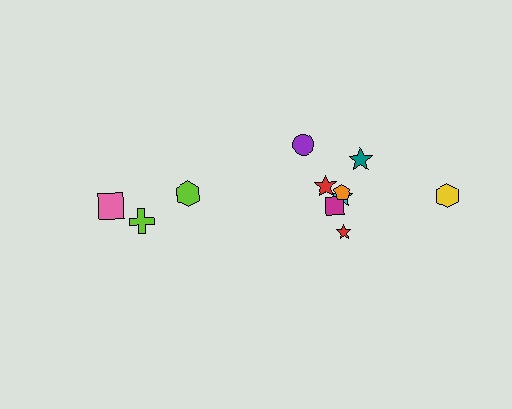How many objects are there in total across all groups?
There are 11 objects.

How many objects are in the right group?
There are 8 objects.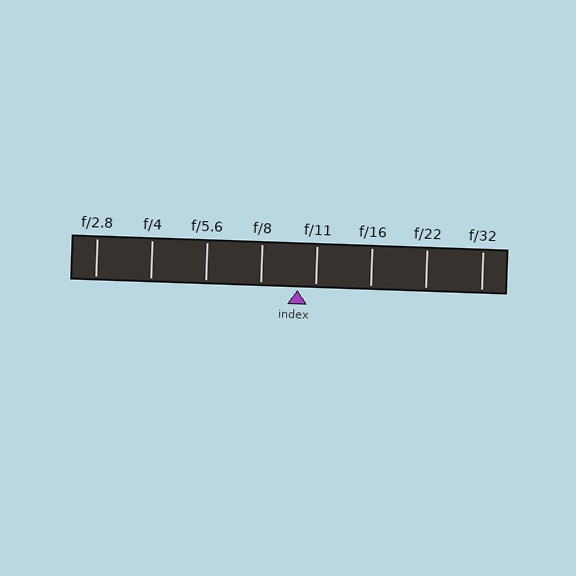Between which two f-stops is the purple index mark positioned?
The index mark is between f/8 and f/11.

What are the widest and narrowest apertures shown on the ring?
The widest aperture shown is f/2.8 and the narrowest is f/32.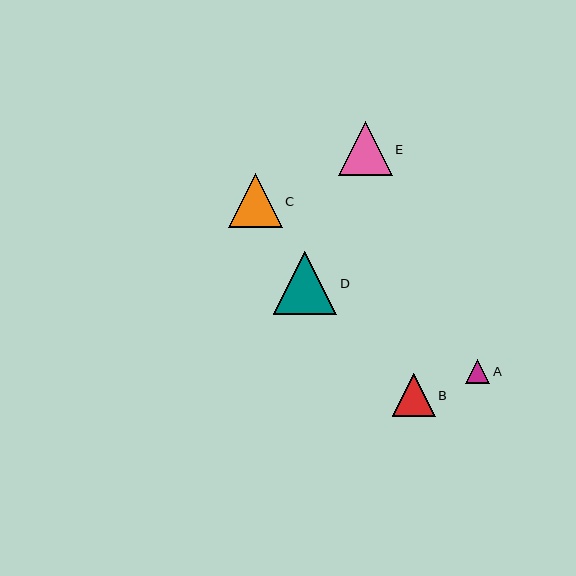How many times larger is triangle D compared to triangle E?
Triangle D is approximately 1.2 times the size of triangle E.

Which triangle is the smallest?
Triangle A is the smallest with a size of approximately 24 pixels.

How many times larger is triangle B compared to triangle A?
Triangle B is approximately 1.8 times the size of triangle A.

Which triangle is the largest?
Triangle D is the largest with a size of approximately 64 pixels.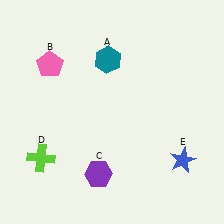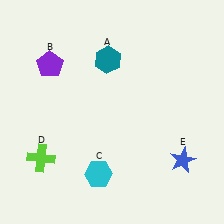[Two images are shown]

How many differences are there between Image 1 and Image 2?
There are 2 differences between the two images.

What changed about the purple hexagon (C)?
In Image 1, C is purple. In Image 2, it changed to cyan.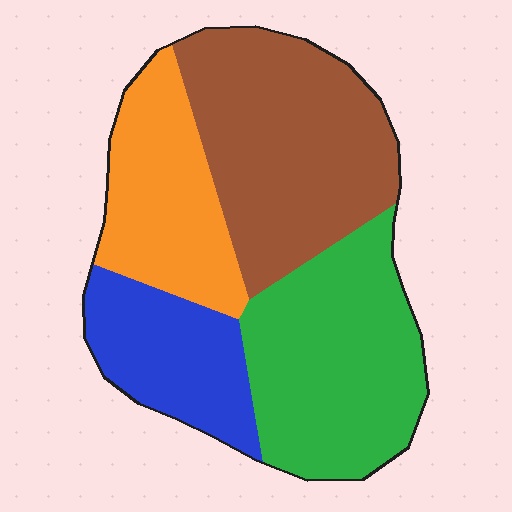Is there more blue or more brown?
Brown.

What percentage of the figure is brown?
Brown takes up about one third (1/3) of the figure.